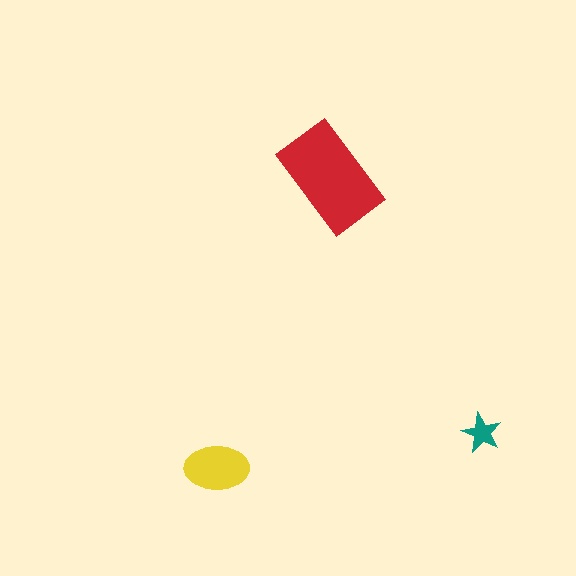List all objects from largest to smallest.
The red rectangle, the yellow ellipse, the teal star.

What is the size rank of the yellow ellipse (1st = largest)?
2nd.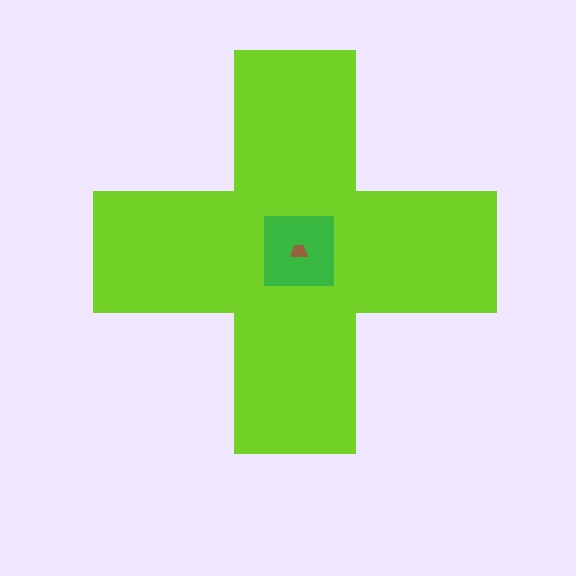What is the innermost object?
The brown trapezoid.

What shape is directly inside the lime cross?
The green square.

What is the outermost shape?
The lime cross.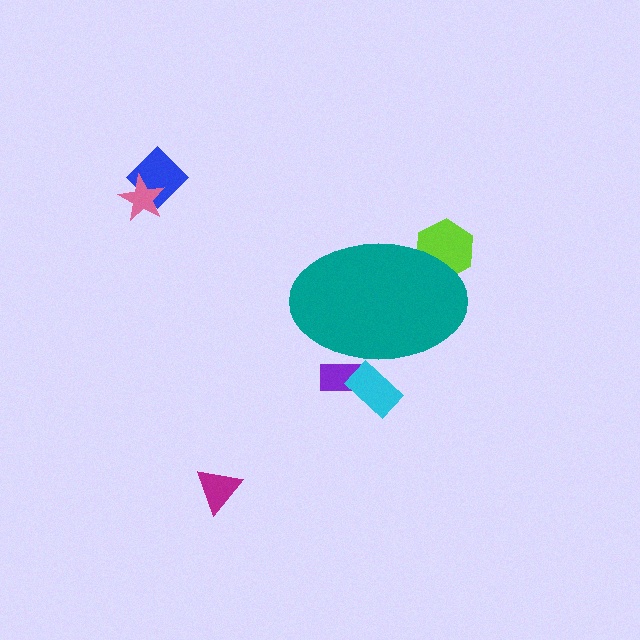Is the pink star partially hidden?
No, the pink star is fully visible.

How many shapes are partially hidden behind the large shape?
3 shapes are partially hidden.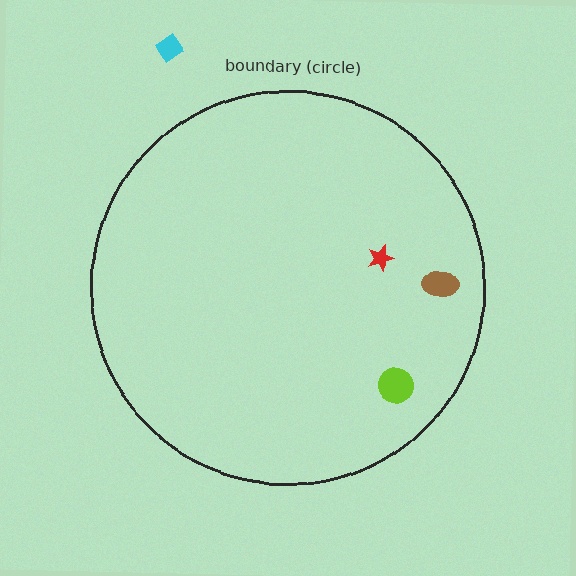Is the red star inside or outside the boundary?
Inside.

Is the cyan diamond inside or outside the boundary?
Outside.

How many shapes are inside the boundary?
3 inside, 1 outside.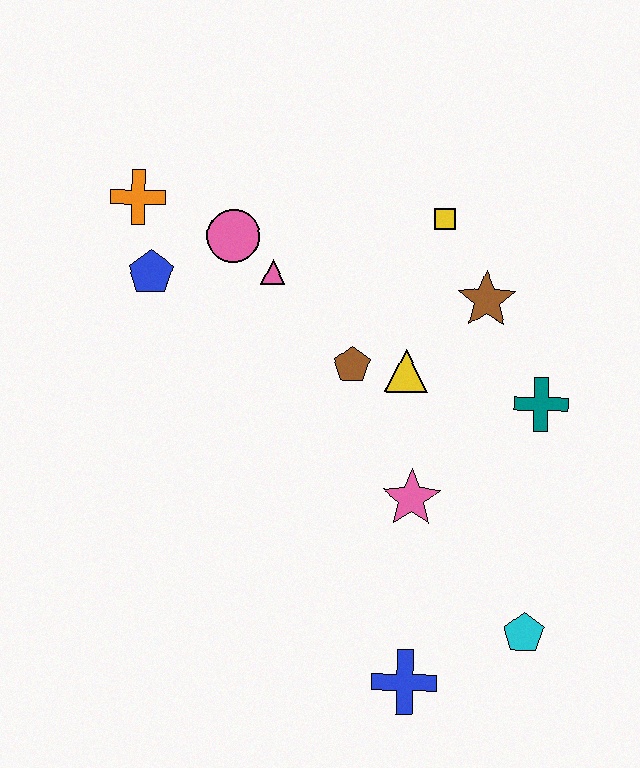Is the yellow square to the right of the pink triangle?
Yes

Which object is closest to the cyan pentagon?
The blue cross is closest to the cyan pentagon.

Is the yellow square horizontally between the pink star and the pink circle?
No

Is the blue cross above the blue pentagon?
No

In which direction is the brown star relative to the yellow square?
The brown star is below the yellow square.